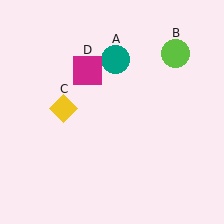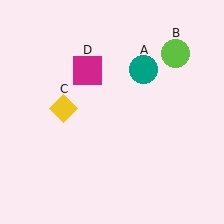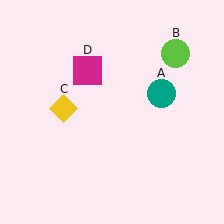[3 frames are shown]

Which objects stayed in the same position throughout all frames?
Lime circle (object B) and yellow diamond (object C) and magenta square (object D) remained stationary.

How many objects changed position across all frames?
1 object changed position: teal circle (object A).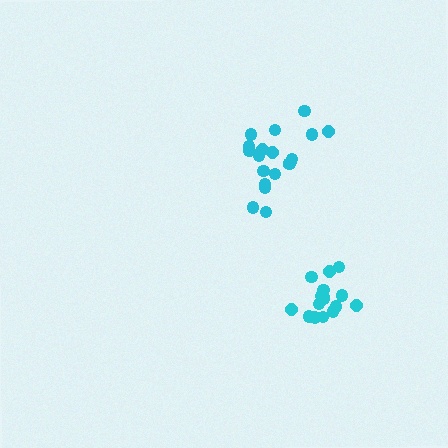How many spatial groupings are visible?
There are 2 spatial groupings.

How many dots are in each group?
Group 1: 16 dots, Group 2: 19 dots (35 total).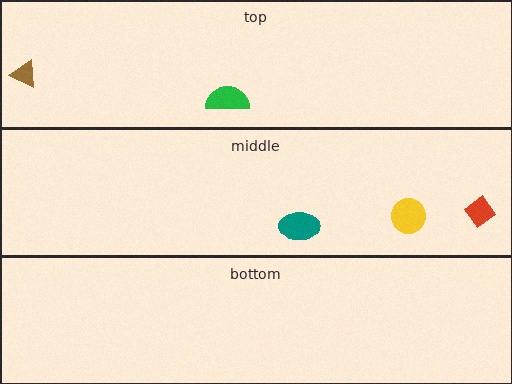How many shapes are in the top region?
2.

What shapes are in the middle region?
The teal ellipse, the yellow circle, the red diamond.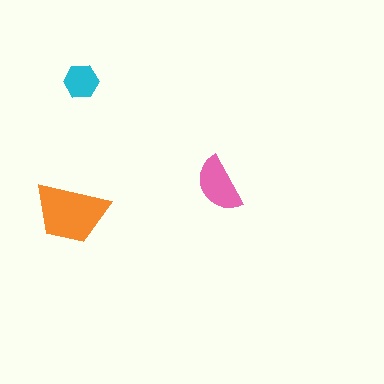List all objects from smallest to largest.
The cyan hexagon, the pink semicircle, the orange trapezoid.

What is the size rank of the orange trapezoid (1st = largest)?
1st.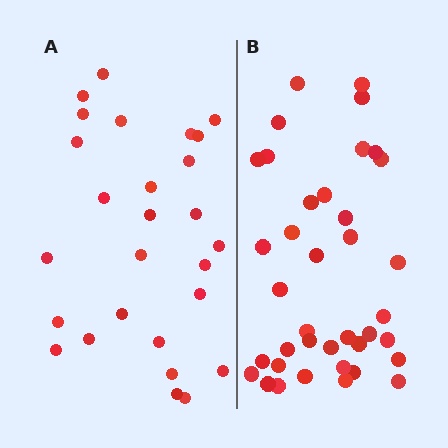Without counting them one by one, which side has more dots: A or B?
Region B (the right region) has more dots.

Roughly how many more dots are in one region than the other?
Region B has roughly 12 or so more dots than region A.